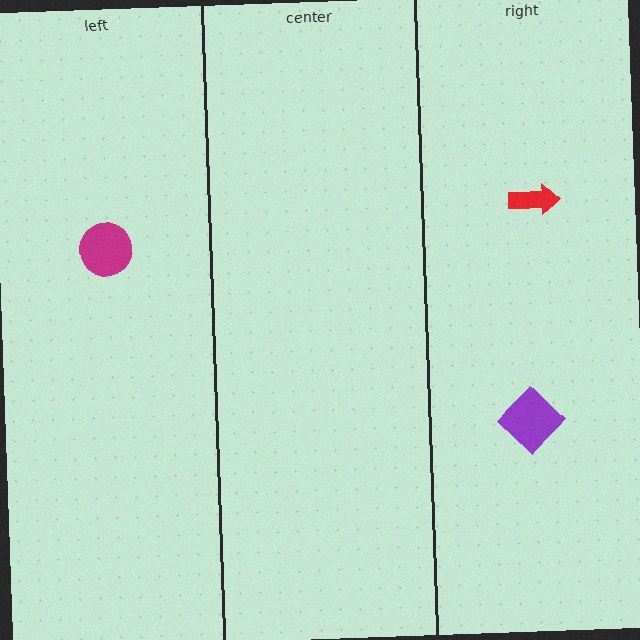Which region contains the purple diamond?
The right region.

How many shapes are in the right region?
2.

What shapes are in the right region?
The red arrow, the purple diamond.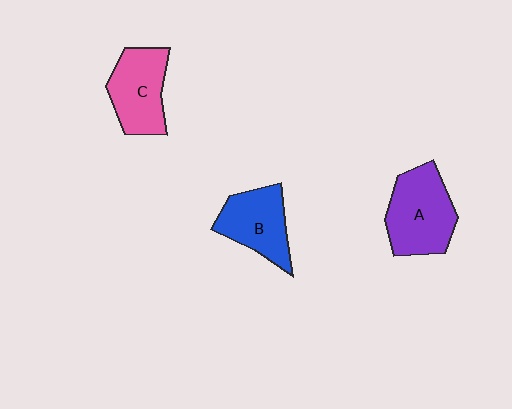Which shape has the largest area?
Shape A (purple).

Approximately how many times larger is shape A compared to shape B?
Approximately 1.2 times.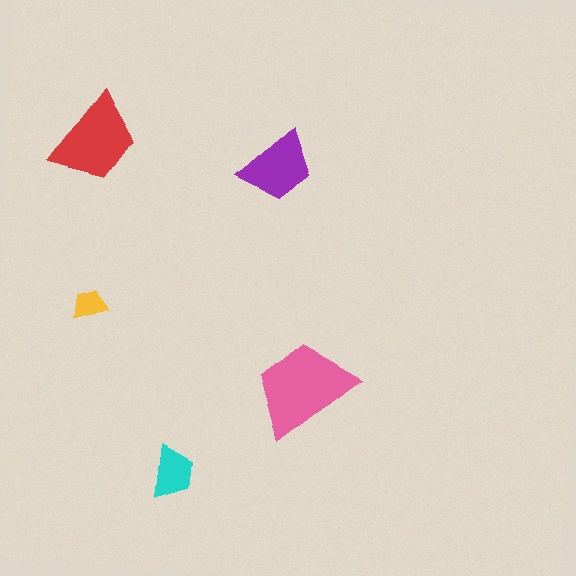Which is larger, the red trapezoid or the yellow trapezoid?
The red one.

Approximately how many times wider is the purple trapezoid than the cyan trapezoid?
About 1.5 times wider.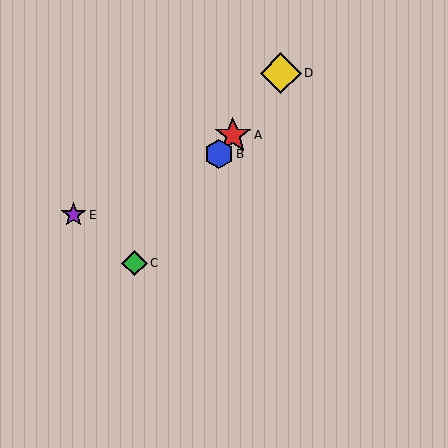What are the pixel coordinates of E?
Object E is at (74, 215).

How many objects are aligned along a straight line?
4 objects (A, B, C, D) are aligned along a straight line.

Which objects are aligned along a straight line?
Objects A, B, C, D are aligned along a straight line.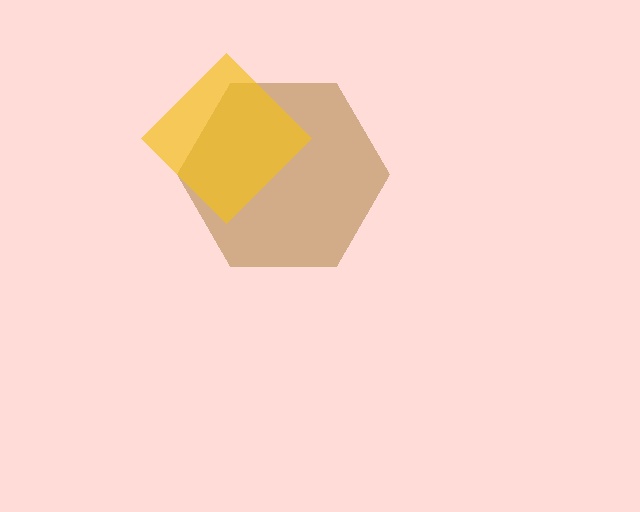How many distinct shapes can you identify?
There are 2 distinct shapes: a brown hexagon, a yellow diamond.